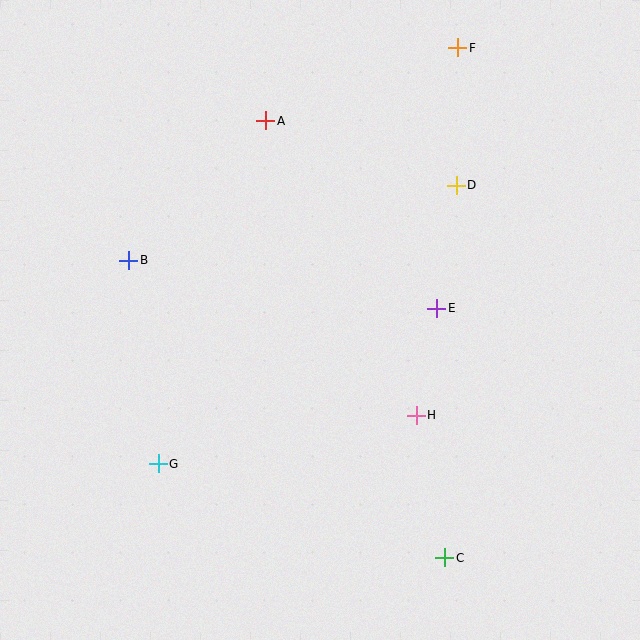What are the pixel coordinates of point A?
Point A is at (266, 121).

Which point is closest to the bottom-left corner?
Point G is closest to the bottom-left corner.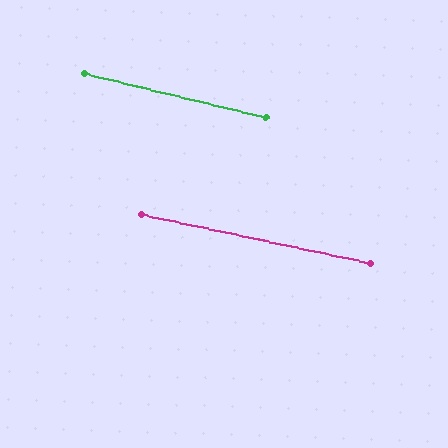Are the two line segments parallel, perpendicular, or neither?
Parallel — their directions differ by only 1.7°.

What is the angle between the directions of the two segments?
Approximately 2 degrees.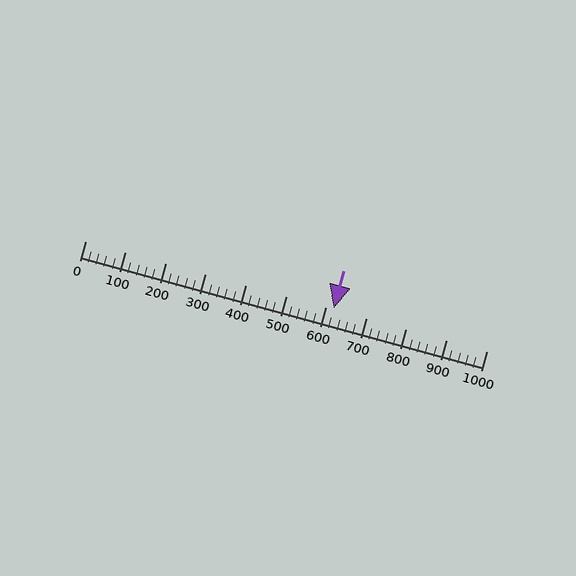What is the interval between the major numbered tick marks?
The major tick marks are spaced 100 units apart.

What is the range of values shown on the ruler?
The ruler shows values from 0 to 1000.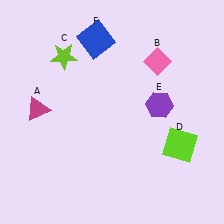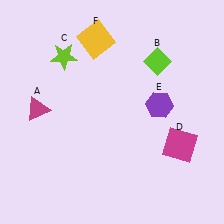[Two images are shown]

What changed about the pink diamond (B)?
In Image 1, B is pink. In Image 2, it changed to lime.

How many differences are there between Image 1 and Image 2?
There are 3 differences between the two images.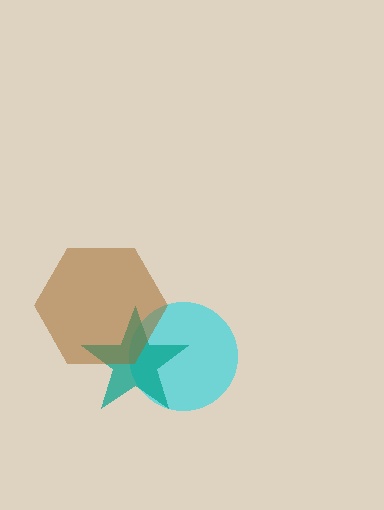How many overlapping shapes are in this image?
There are 3 overlapping shapes in the image.